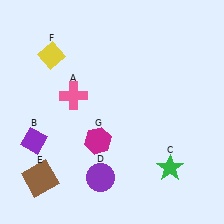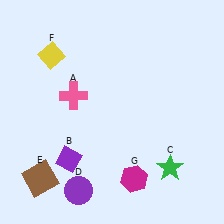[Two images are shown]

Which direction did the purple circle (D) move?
The purple circle (D) moved left.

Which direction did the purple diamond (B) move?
The purple diamond (B) moved right.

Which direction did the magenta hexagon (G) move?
The magenta hexagon (G) moved down.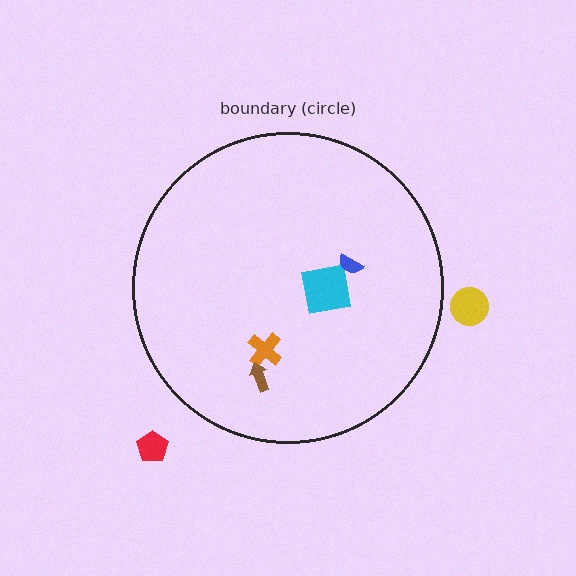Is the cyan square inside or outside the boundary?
Inside.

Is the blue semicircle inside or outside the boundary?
Inside.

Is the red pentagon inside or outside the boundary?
Outside.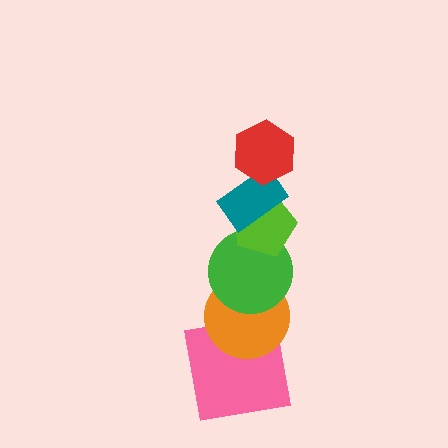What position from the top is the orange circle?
The orange circle is 5th from the top.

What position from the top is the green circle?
The green circle is 4th from the top.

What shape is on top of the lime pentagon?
The teal rectangle is on top of the lime pentagon.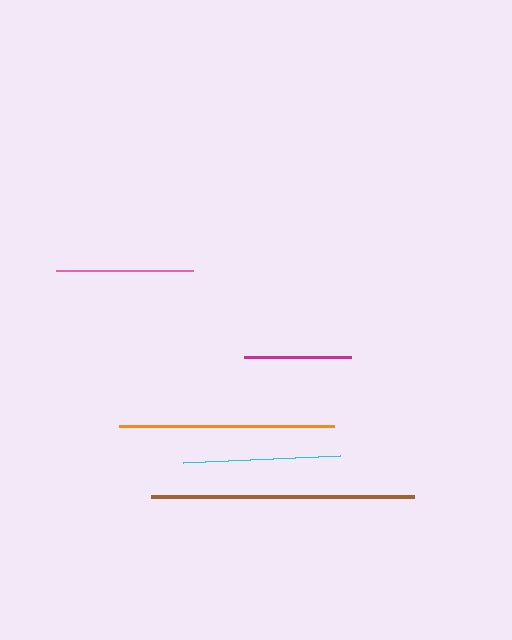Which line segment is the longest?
The brown line is the longest at approximately 263 pixels.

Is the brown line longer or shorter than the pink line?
The brown line is longer than the pink line.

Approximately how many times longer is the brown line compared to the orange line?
The brown line is approximately 1.2 times the length of the orange line.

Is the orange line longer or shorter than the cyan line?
The orange line is longer than the cyan line.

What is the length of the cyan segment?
The cyan segment is approximately 158 pixels long.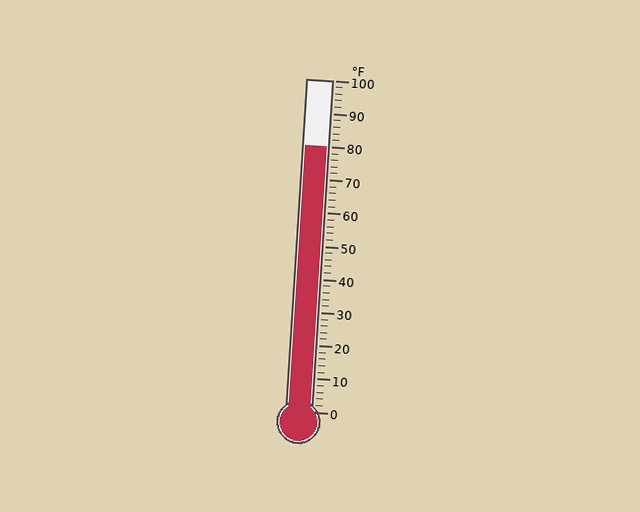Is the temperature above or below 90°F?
The temperature is below 90°F.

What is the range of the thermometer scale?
The thermometer scale ranges from 0°F to 100°F.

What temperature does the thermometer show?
The thermometer shows approximately 80°F.